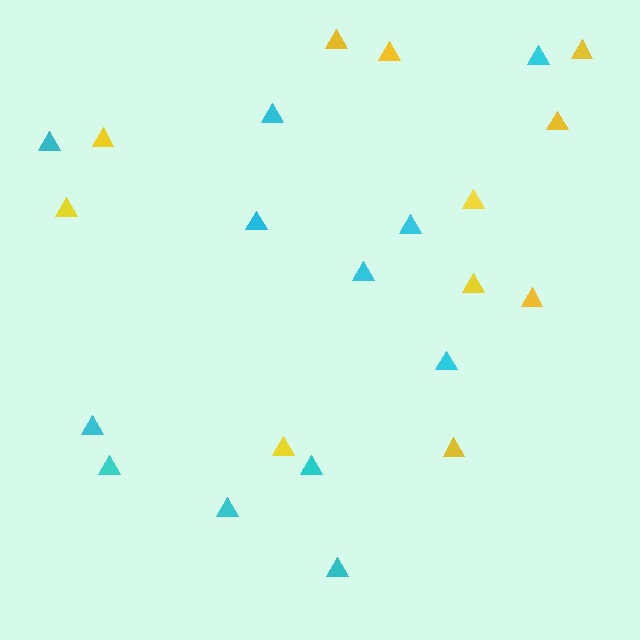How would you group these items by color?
There are 2 groups: one group of cyan triangles (12) and one group of yellow triangles (11).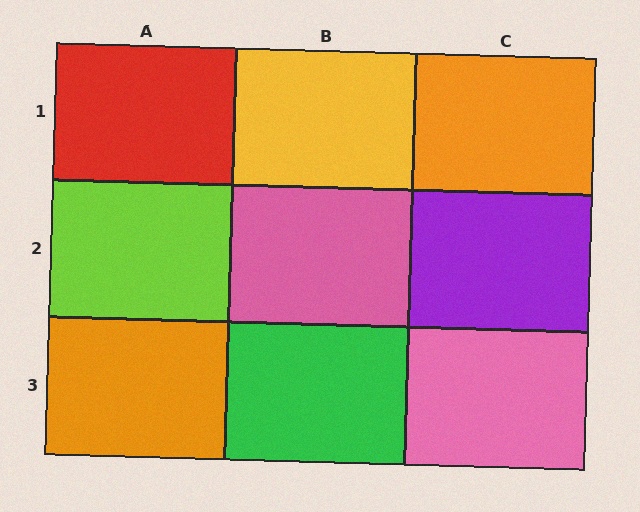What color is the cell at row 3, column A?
Orange.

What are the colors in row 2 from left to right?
Lime, pink, purple.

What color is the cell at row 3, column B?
Green.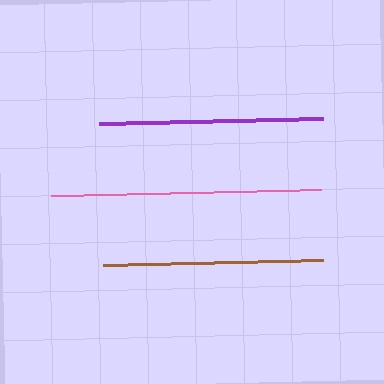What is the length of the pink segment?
The pink segment is approximately 270 pixels long.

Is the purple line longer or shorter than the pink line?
The pink line is longer than the purple line.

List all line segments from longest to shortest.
From longest to shortest: pink, purple, brown.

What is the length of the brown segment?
The brown segment is approximately 220 pixels long.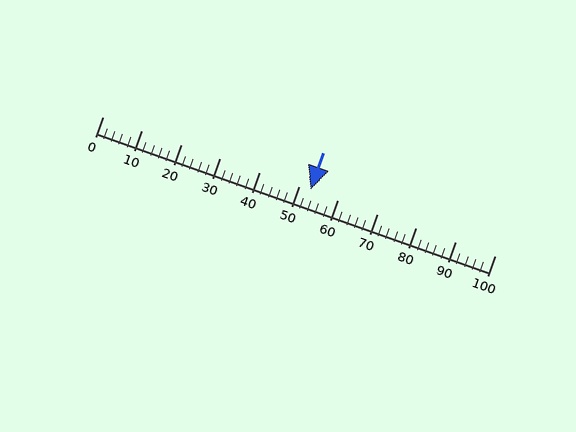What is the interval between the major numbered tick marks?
The major tick marks are spaced 10 units apart.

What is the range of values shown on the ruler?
The ruler shows values from 0 to 100.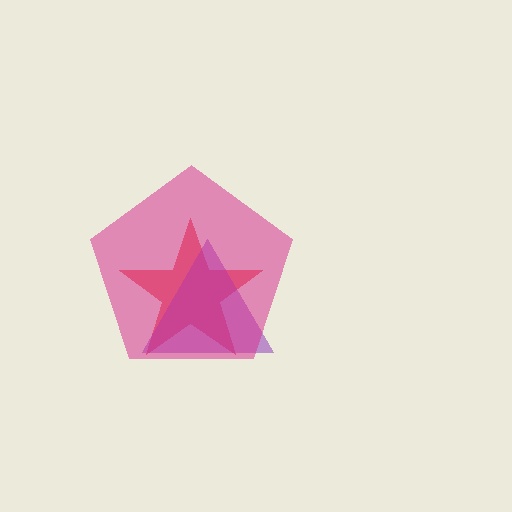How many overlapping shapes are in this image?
There are 3 overlapping shapes in the image.